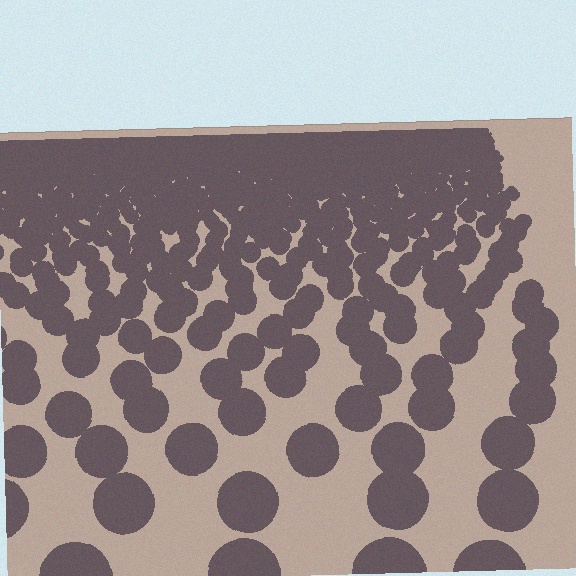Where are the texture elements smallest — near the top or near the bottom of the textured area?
Near the top.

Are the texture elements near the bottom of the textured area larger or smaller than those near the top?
Larger. Near the bottom, elements are closer to the viewer and appear at a bigger on-screen size.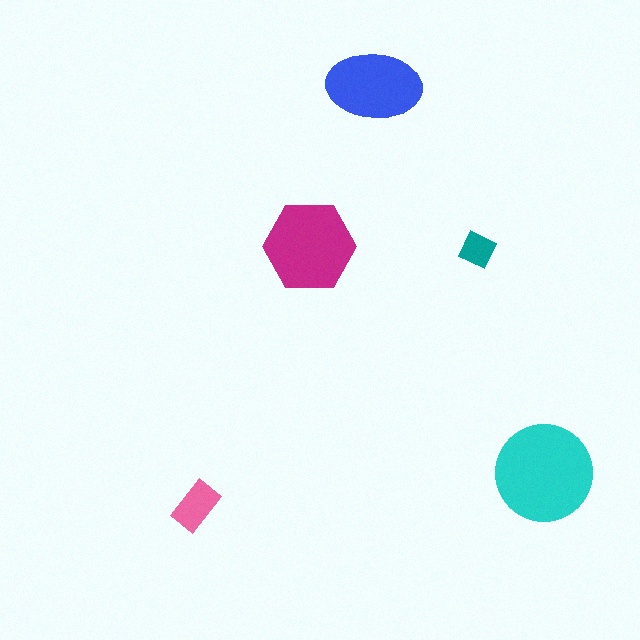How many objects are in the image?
There are 5 objects in the image.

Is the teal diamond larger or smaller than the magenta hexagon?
Smaller.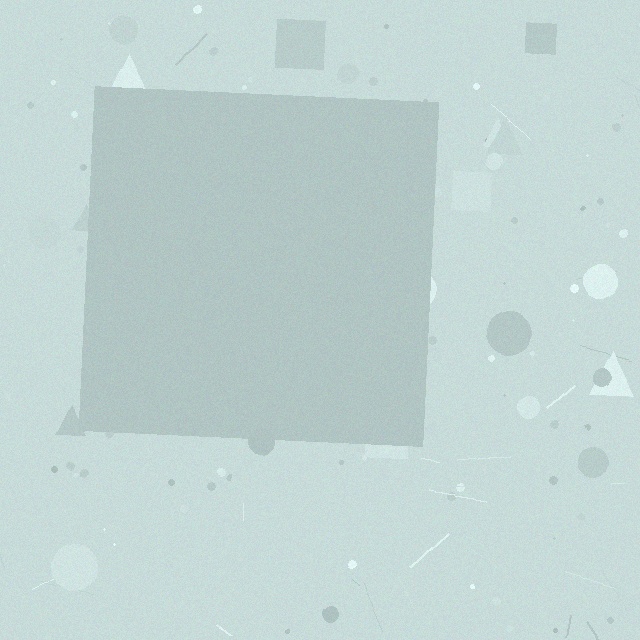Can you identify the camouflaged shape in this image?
The camouflaged shape is a square.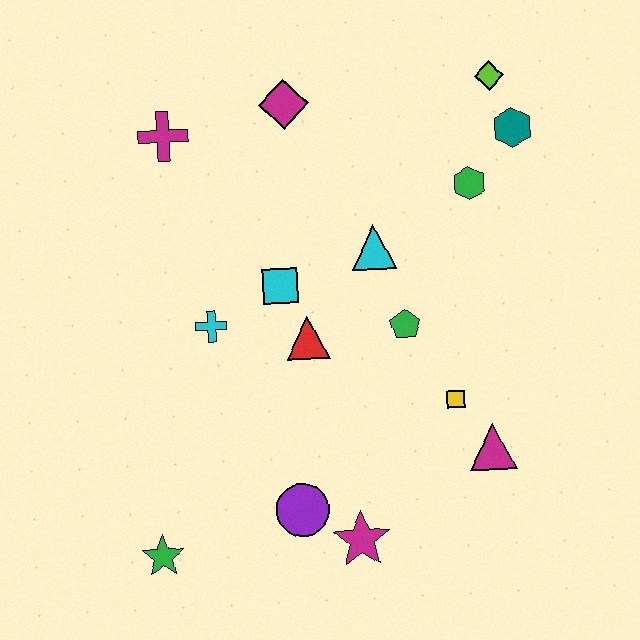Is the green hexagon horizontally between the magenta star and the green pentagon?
No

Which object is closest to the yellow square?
The magenta triangle is closest to the yellow square.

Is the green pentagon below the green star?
No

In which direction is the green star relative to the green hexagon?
The green star is below the green hexagon.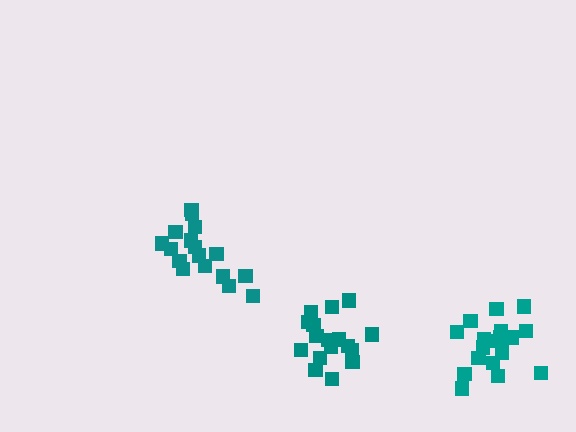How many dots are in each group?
Group 1: 17 dots, Group 2: 19 dots, Group 3: 17 dots (53 total).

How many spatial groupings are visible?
There are 3 spatial groupings.